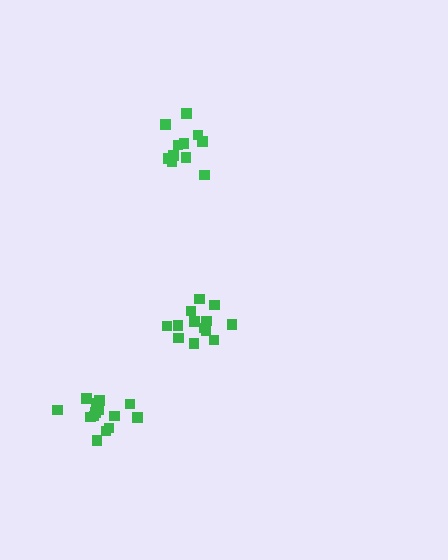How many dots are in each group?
Group 1: 14 dots, Group 2: 13 dots, Group 3: 11 dots (38 total).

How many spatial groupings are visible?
There are 3 spatial groupings.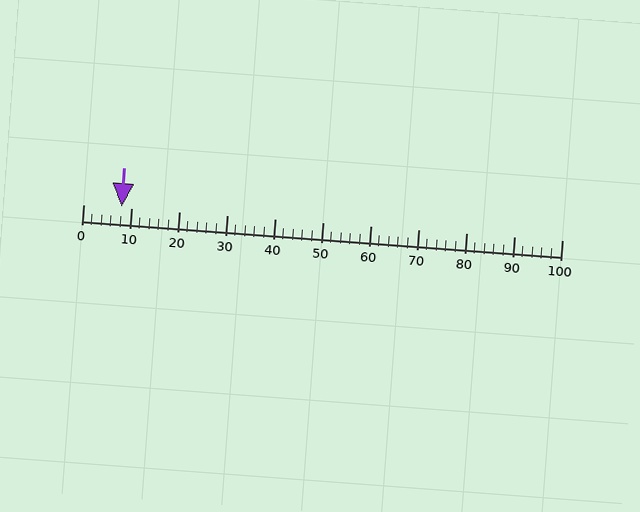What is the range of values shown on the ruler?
The ruler shows values from 0 to 100.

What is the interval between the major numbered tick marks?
The major tick marks are spaced 10 units apart.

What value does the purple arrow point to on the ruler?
The purple arrow points to approximately 8.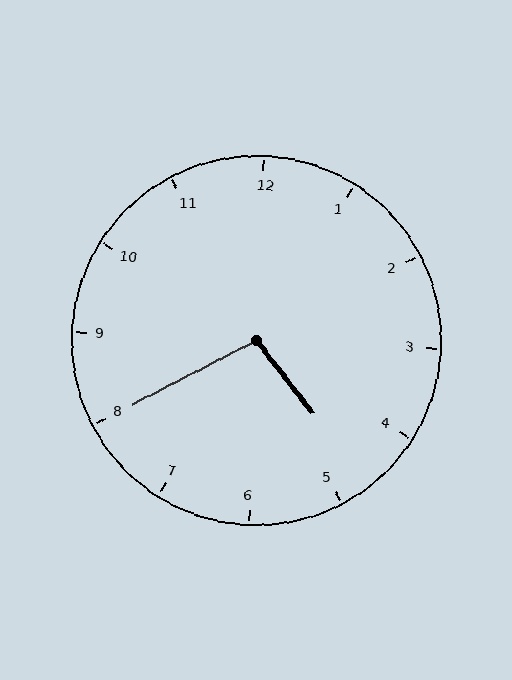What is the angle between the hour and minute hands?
Approximately 100 degrees.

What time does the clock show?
4:40.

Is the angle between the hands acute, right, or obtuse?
It is obtuse.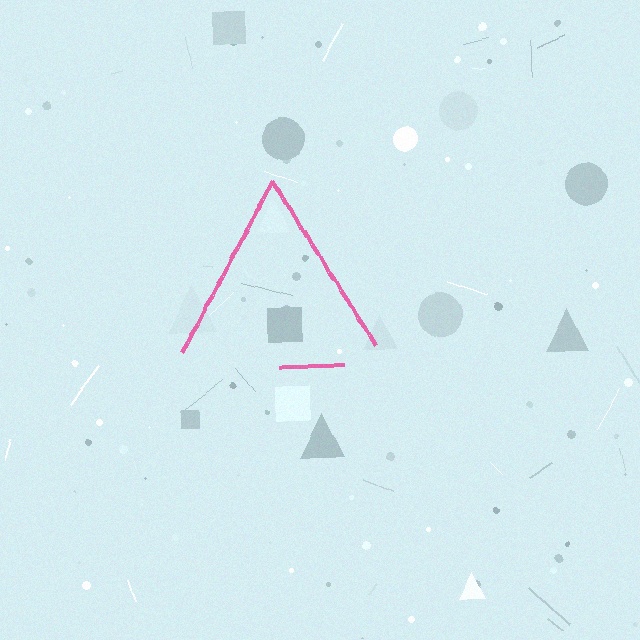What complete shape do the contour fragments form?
The contour fragments form a triangle.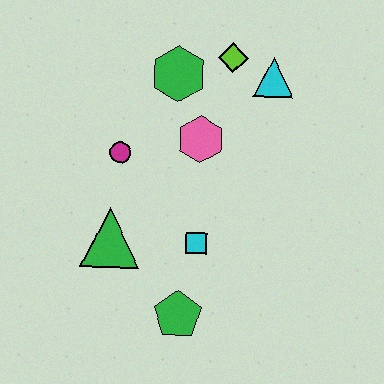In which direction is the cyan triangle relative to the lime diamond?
The cyan triangle is to the right of the lime diamond.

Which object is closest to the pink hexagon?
The green hexagon is closest to the pink hexagon.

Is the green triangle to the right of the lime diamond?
No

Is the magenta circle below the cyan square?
No